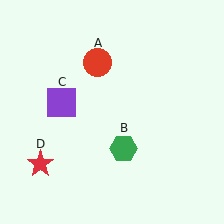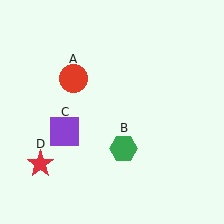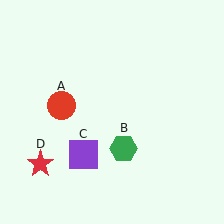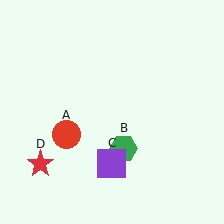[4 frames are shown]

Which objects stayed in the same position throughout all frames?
Green hexagon (object B) and red star (object D) remained stationary.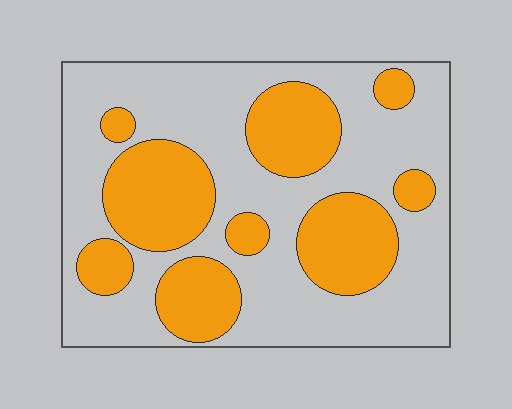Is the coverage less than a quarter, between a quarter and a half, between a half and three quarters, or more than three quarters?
Between a quarter and a half.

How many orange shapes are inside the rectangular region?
9.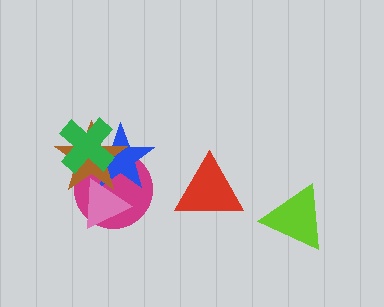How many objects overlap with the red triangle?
0 objects overlap with the red triangle.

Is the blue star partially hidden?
Yes, it is partially covered by another shape.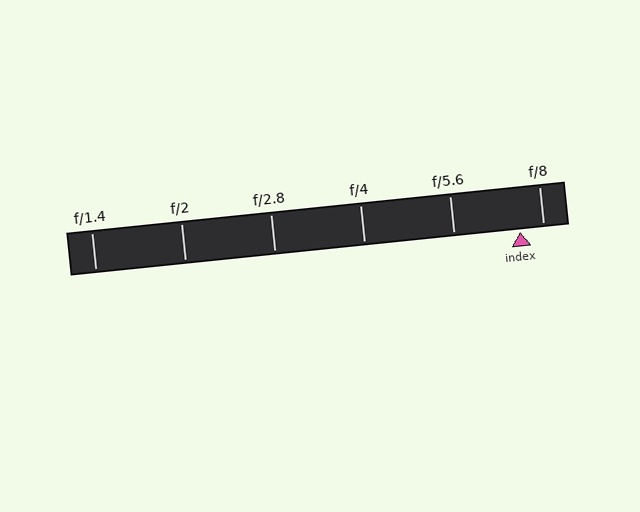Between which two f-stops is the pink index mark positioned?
The index mark is between f/5.6 and f/8.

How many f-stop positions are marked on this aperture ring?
There are 6 f-stop positions marked.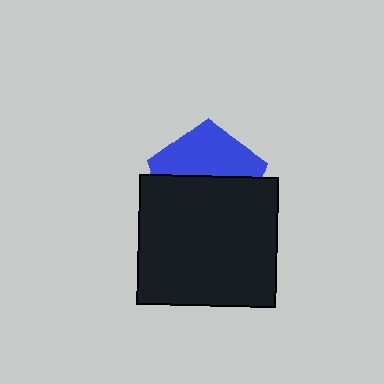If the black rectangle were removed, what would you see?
You would see the complete blue pentagon.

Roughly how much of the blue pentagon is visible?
A small part of it is visible (roughly 44%).